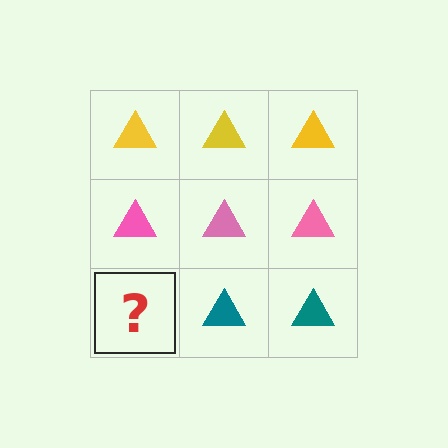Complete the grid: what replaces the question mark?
The question mark should be replaced with a teal triangle.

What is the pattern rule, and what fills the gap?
The rule is that each row has a consistent color. The gap should be filled with a teal triangle.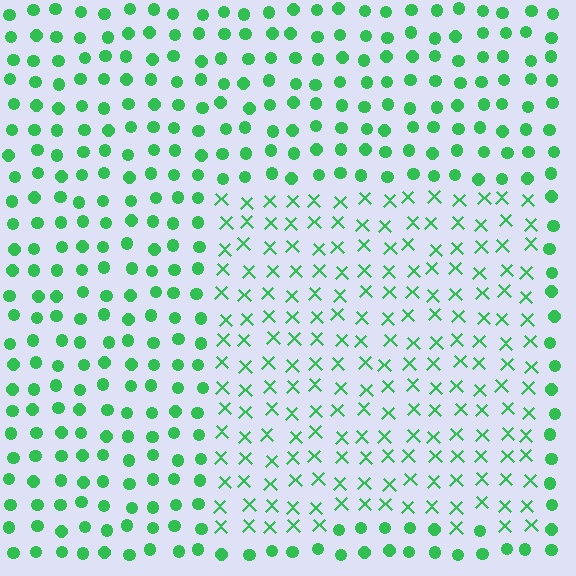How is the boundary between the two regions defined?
The boundary is defined by a change in element shape: X marks inside vs. circles outside. All elements share the same color and spacing.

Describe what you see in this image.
The image is filled with small green elements arranged in a uniform grid. A rectangle-shaped region contains X marks, while the surrounding area contains circles. The boundary is defined purely by the change in element shape.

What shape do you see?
I see a rectangle.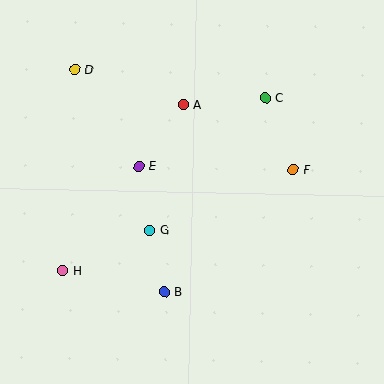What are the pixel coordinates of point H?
Point H is at (63, 271).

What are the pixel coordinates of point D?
Point D is at (75, 69).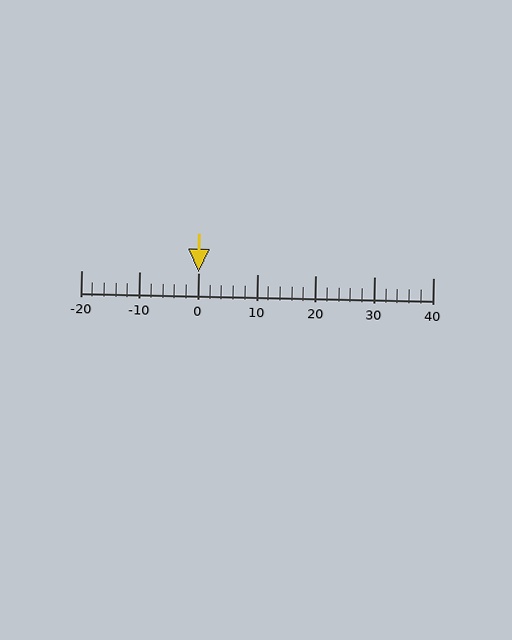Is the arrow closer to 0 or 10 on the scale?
The arrow is closer to 0.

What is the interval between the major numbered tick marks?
The major tick marks are spaced 10 units apart.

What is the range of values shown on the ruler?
The ruler shows values from -20 to 40.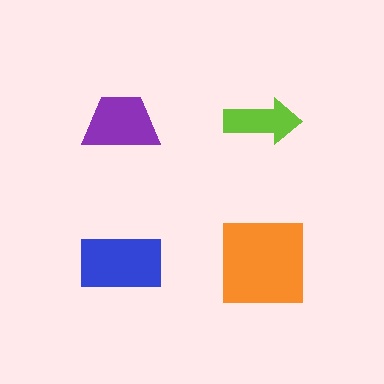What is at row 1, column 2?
A lime arrow.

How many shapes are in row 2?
2 shapes.